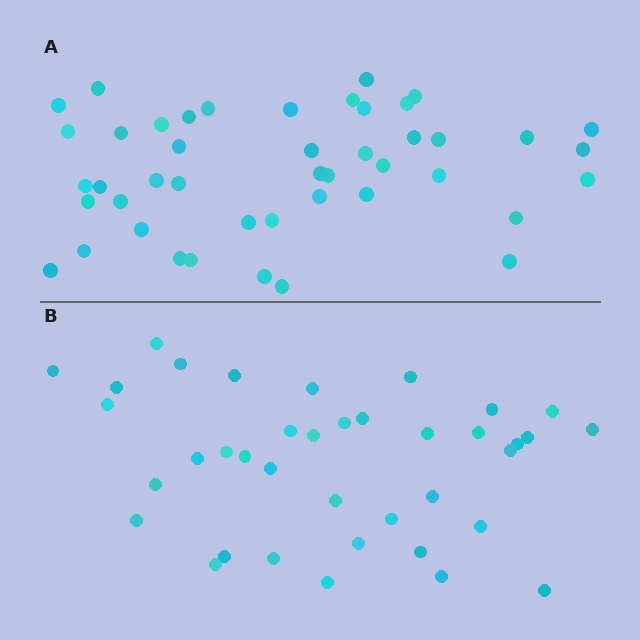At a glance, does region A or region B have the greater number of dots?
Region A (the top region) has more dots.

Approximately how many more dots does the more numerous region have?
Region A has roughly 8 or so more dots than region B.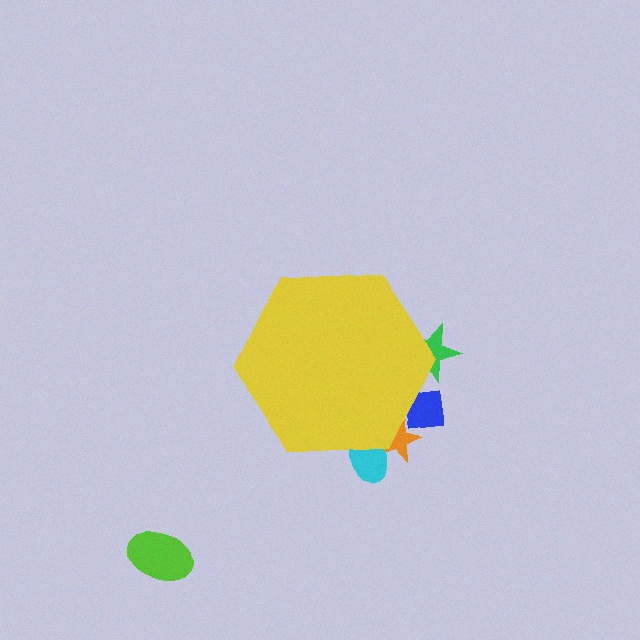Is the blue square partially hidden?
Yes, the blue square is partially hidden behind the yellow hexagon.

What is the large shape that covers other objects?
A yellow hexagon.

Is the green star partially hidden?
Yes, the green star is partially hidden behind the yellow hexagon.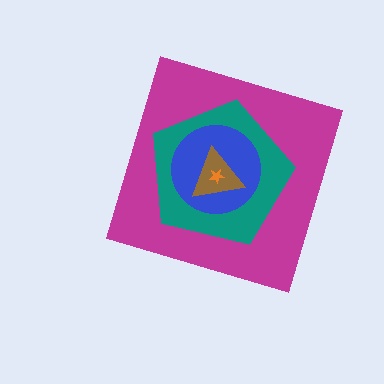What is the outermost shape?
The magenta diamond.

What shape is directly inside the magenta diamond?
The teal pentagon.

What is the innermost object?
The orange star.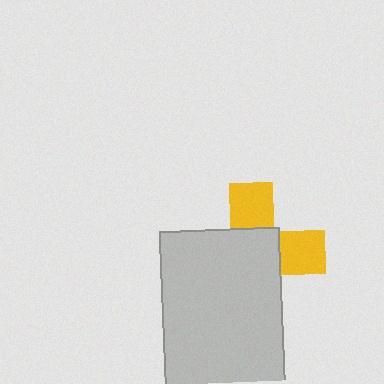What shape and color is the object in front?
The object in front is a light gray rectangle.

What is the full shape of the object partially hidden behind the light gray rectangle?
The partially hidden object is a yellow cross.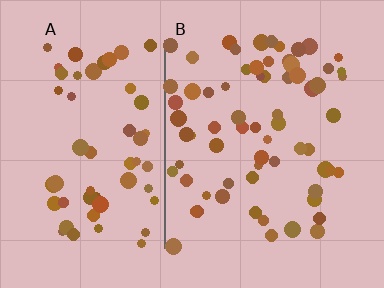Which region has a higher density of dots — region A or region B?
B (the right).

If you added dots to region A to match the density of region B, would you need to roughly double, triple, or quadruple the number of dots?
Approximately double.